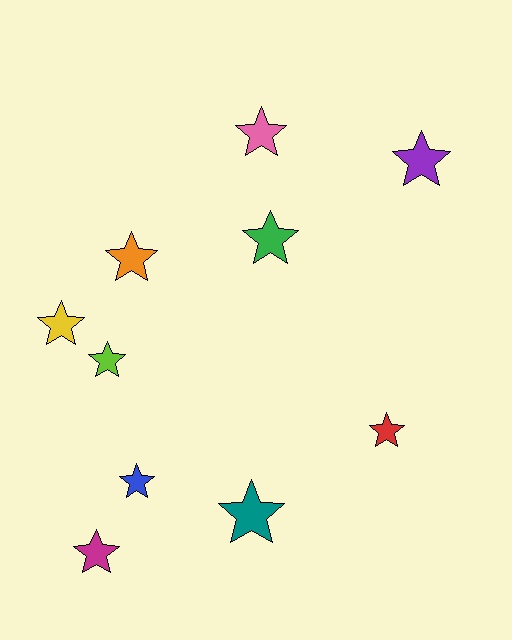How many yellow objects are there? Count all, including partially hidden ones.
There is 1 yellow object.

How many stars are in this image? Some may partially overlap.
There are 10 stars.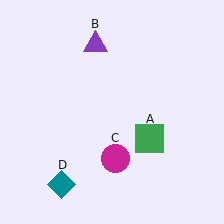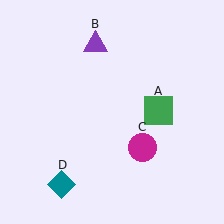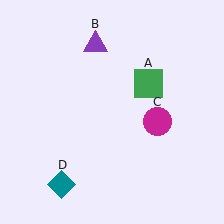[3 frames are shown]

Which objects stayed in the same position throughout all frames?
Purple triangle (object B) and teal diamond (object D) remained stationary.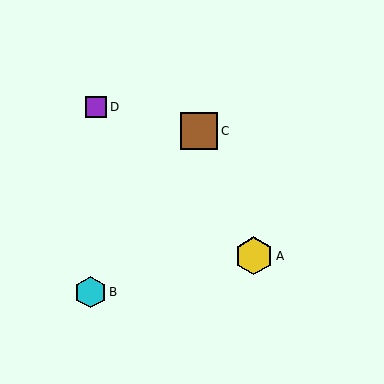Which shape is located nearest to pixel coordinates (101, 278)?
The cyan hexagon (labeled B) at (91, 292) is nearest to that location.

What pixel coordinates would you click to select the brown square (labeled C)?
Click at (199, 131) to select the brown square C.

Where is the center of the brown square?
The center of the brown square is at (199, 131).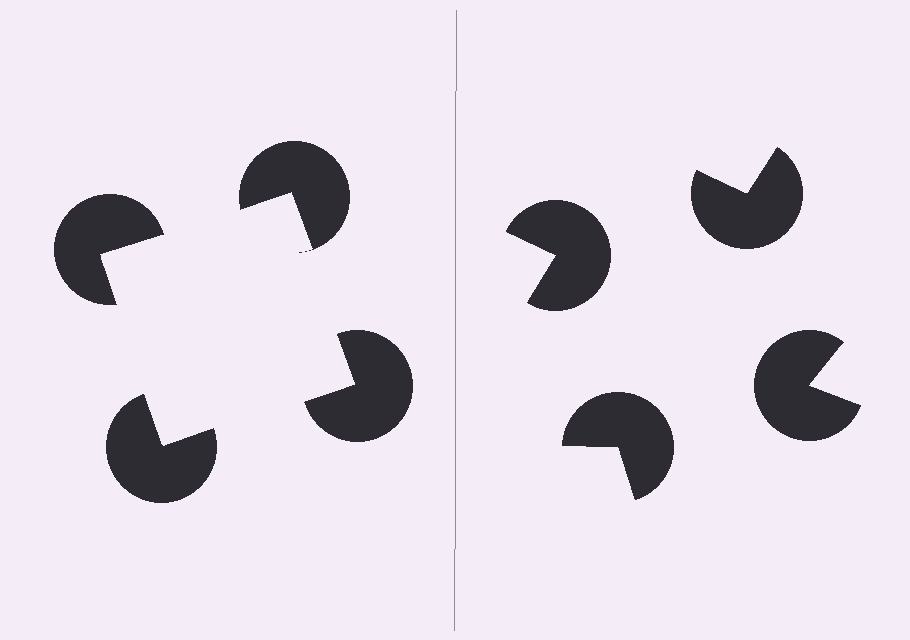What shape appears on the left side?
An illusory square.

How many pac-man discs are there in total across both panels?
8 — 4 on each side.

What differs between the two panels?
The pac-man discs are positioned identically on both sides; only the wedge orientations differ. On the left they align to a square; on the right they are misaligned.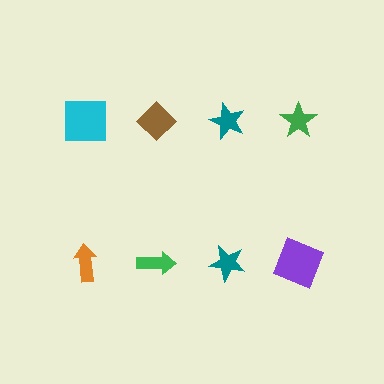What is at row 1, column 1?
A cyan square.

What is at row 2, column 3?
A teal star.